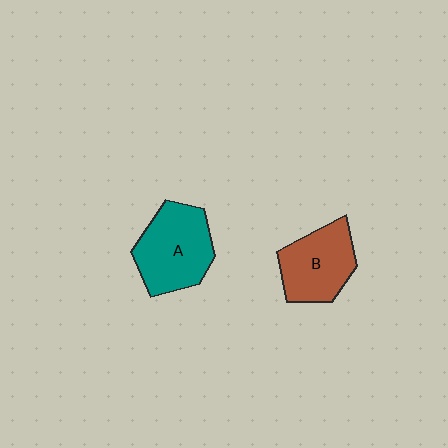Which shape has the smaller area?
Shape B (brown).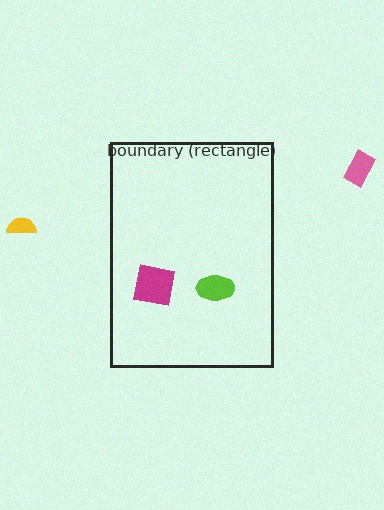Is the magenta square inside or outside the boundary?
Inside.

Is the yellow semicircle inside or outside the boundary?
Outside.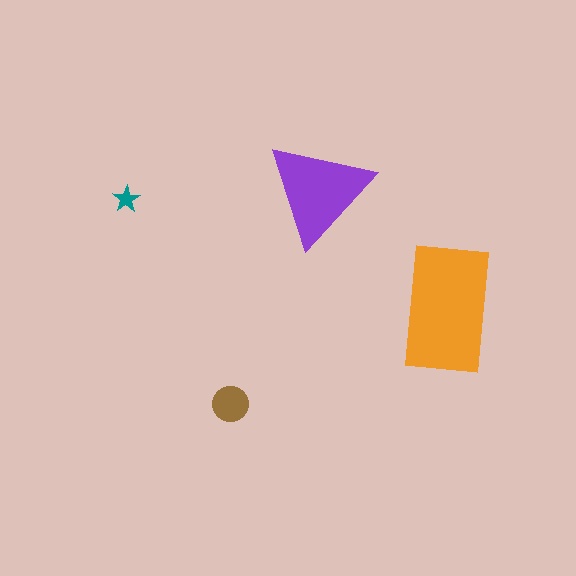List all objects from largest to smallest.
The orange rectangle, the purple triangle, the brown circle, the teal star.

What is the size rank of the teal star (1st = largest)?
4th.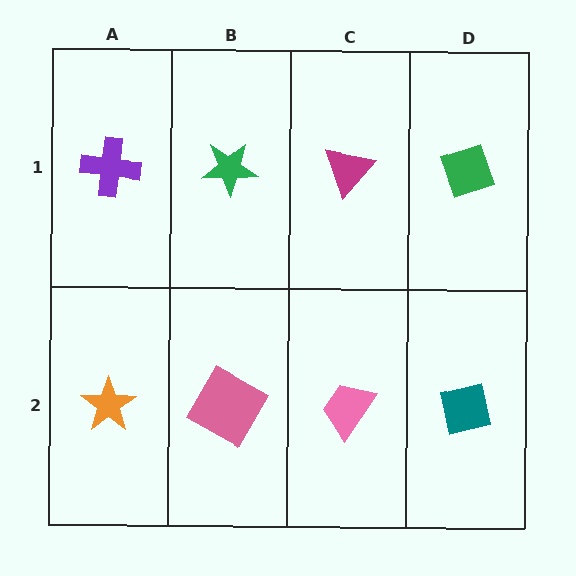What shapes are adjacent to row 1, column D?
A teal square (row 2, column D), a magenta triangle (row 1, column C).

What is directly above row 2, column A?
A purple cross.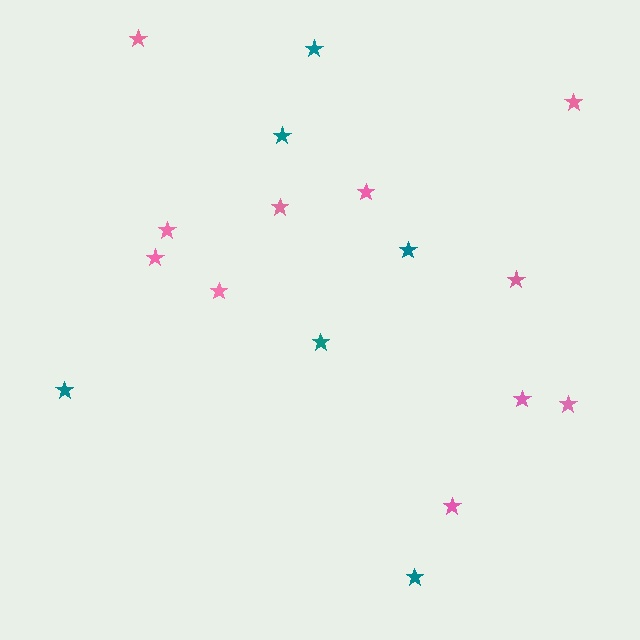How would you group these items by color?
There are 2 groups: one group of pink stars (11) and one group of teal stars (6).